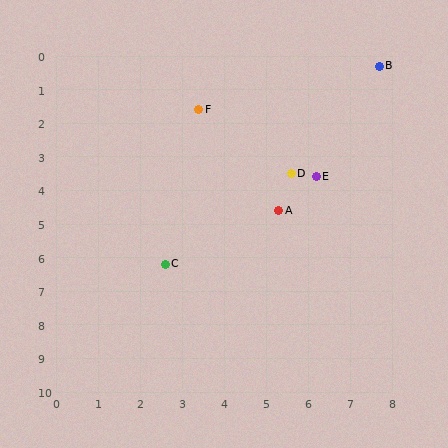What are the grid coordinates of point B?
Point B is at approximately (7.7, 0.3).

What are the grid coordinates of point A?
Point A is at approximately (5.3, 4.6).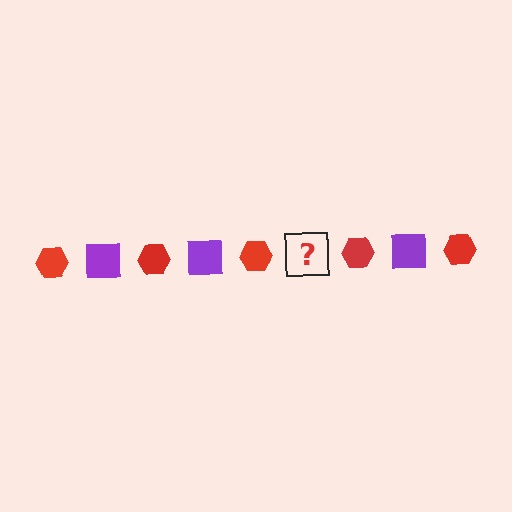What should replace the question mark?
The question mark should be replaced with a purple square.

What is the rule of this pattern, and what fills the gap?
The rule is that the pattern alternates between red hexagon and purple square. The gap should be filled with a purple square.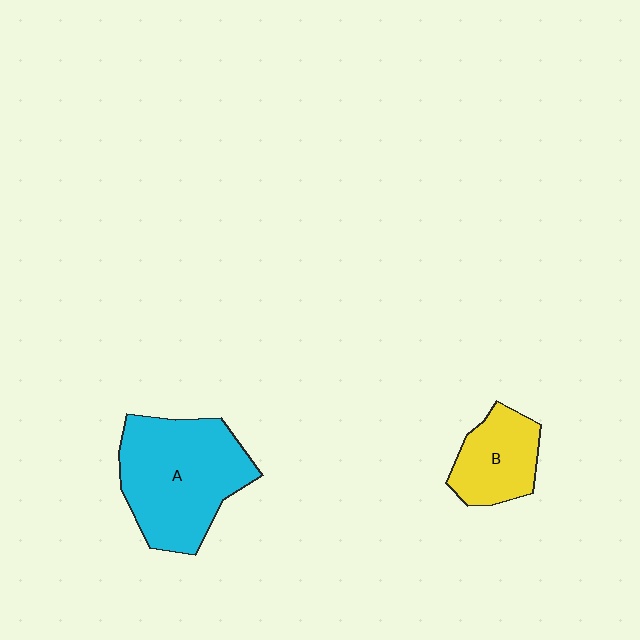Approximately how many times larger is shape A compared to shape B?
Approximately 2.0 times.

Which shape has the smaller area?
Shape B (yellow).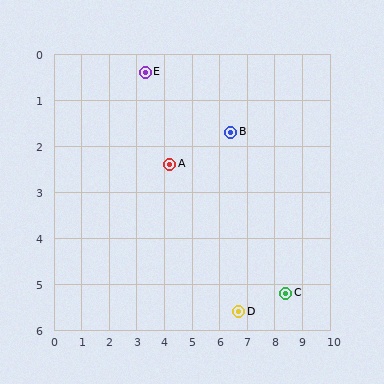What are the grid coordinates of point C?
Point C is at approximately (8.4, 5.2).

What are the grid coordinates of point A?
Point A is at approximately (4.2, 2.4).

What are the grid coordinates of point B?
Point B is at approximately (6.4, 1.7).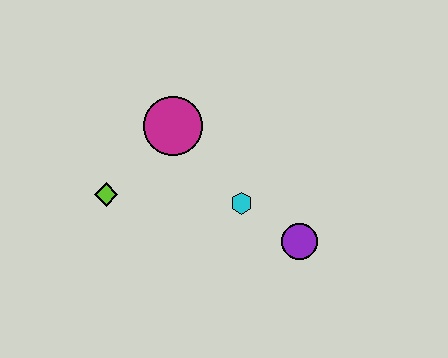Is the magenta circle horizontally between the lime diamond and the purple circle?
Yes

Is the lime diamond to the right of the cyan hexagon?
No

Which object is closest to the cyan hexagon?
The purple circle is closest to the cyan hexagon.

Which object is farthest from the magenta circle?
The purple circle is farthest from the magenta circle.